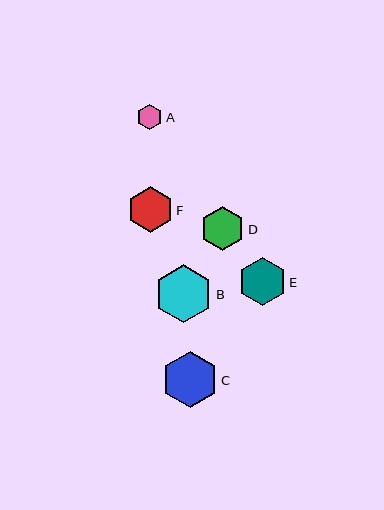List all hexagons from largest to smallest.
From largest to smallest: B, C, E, F, D, A.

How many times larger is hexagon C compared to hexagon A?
Hexagon C is approximately 2.2 times the size of hexagon A.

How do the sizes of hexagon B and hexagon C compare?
Hexagon B and hexagon C are approximately the same size.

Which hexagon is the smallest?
Hexagon A is the smallest with a size of approximately 26 pixels.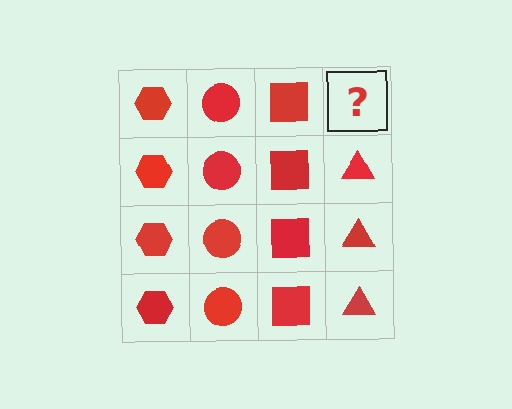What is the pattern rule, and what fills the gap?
The rule is that each column has a consistent shape. The gap should be filled with a red triangle.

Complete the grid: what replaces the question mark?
The question mark should be replaced with a red triangle.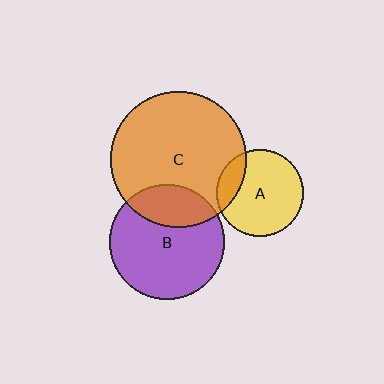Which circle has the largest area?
Circle C (orange).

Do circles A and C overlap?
Yes.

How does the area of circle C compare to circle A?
Approximately 2.5 times.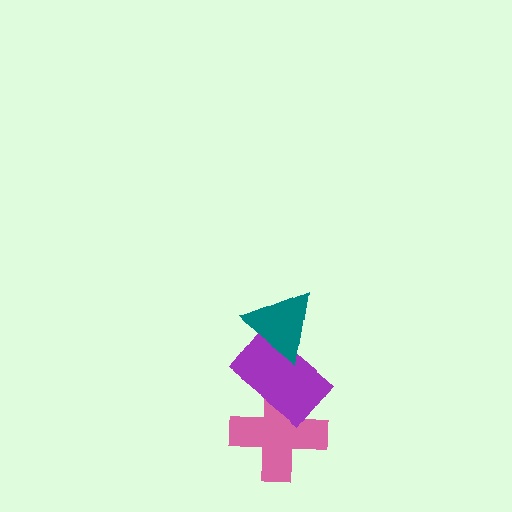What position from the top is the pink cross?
The pink cross is 3rd from the top.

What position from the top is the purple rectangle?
The purple rectangle is 2nd from the top.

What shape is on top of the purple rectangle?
The teal triangle is on top of the purple rectangle.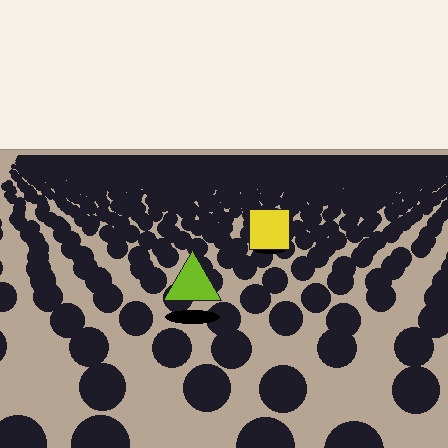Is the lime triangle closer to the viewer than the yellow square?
Yes. The lime triangle is closer — you can tell from the texture gradient: the ground texture is coarser near it.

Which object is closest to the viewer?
The lime triangle is closest. The texture marks near it are larger and more spread out.